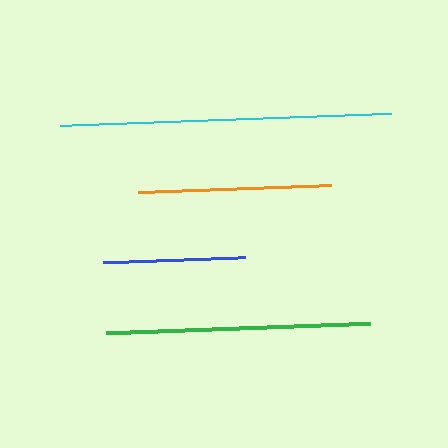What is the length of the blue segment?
The blue segment is approximately 142 pixels long.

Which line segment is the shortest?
The blue line is the shortest at approximately 142 pixels.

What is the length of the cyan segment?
The cyan segment is approximately 331 pixels long.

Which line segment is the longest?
The cyan line is the longest at approximately 331 pixels.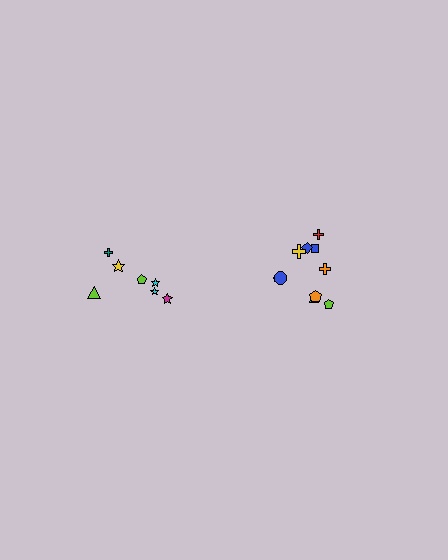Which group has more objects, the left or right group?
The right group.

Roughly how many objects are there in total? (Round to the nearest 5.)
Roughly 15 objects in total.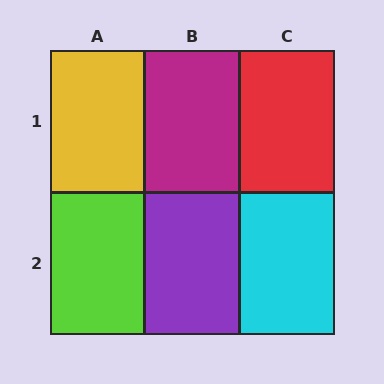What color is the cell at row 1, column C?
Red.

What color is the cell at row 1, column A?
Yellow.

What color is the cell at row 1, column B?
Magenta.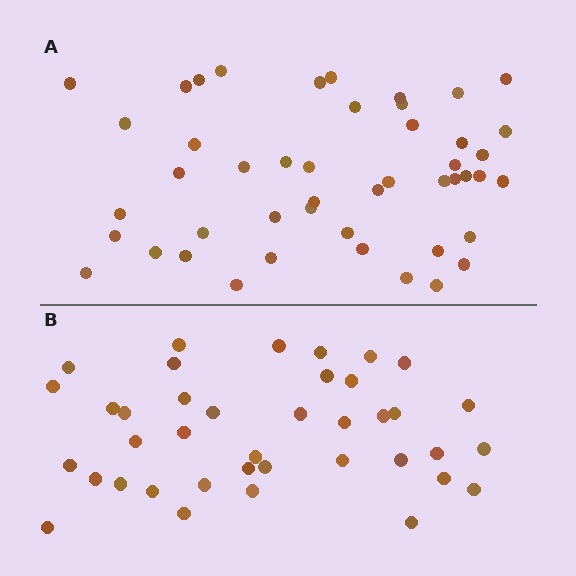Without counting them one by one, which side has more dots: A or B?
Region A (the top region) has more dots.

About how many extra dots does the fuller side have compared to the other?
Region A has roughly 8 or so more dots than region B.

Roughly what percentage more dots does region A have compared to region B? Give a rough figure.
About 20% more.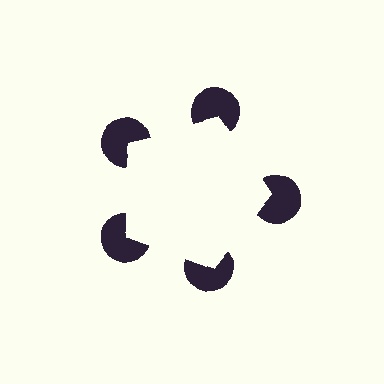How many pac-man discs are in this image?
There are 5 — one at each vertex of the illusory pentagon.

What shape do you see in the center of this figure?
An illusory pentagon — its edges are inferred from the aligned wedge cuts in the pac-man discs, not physically drawn.